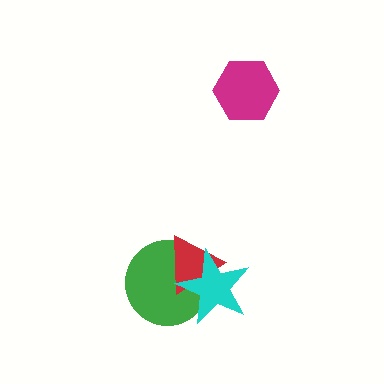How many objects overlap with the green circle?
2 objects overlap with the green circle.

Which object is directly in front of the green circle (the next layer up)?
The red triangle is directly in front of the green circle.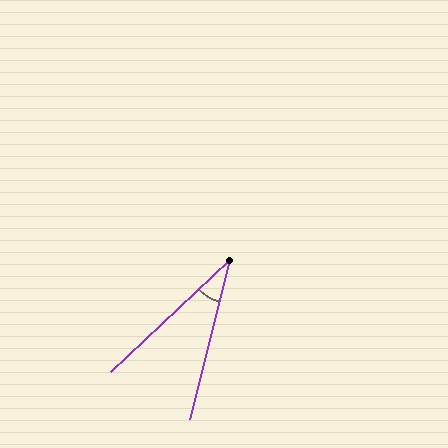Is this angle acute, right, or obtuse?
It is acute.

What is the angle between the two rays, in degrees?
Approximately 32 degrees.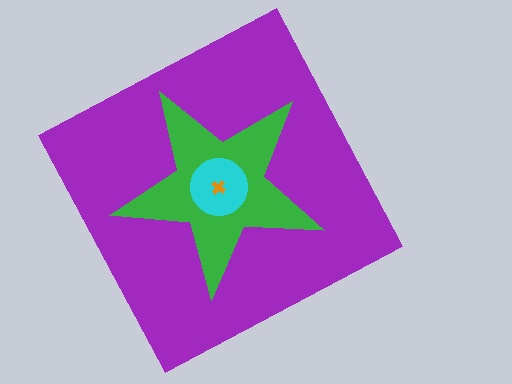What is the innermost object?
The orange cross.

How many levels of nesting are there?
4.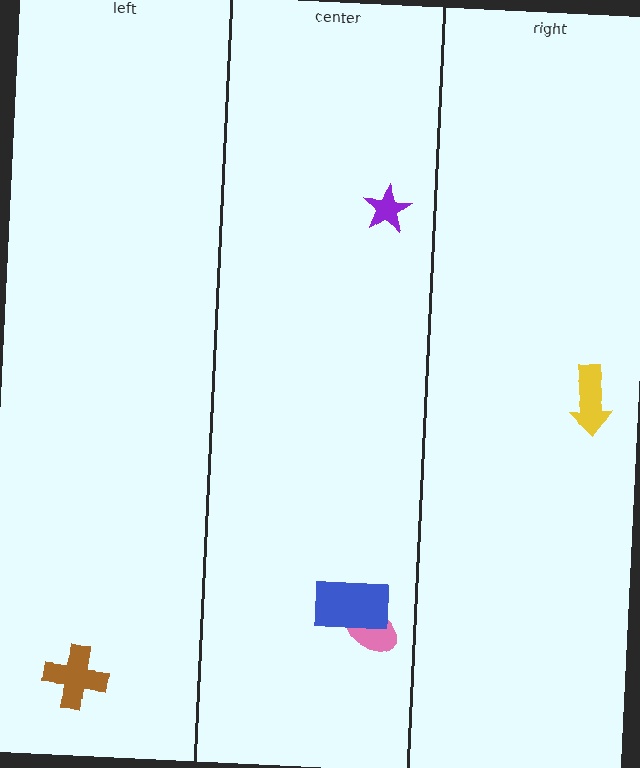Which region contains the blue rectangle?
The center region.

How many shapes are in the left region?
1.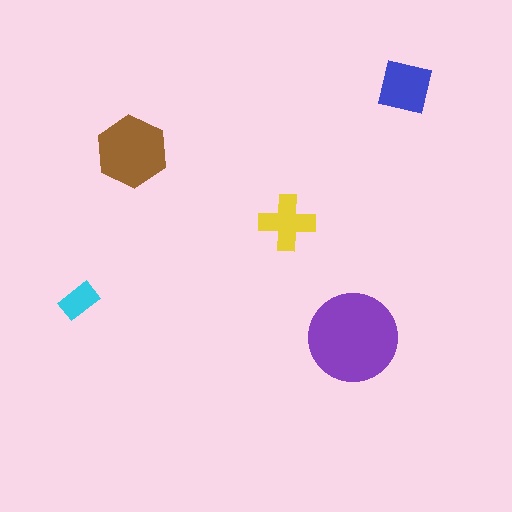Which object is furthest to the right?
The blue square is rightmost.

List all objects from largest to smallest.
The purple circle, the brown hexagon, the blue square, the yellow cross, the cyan rectangle.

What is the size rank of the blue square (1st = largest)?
3rd.